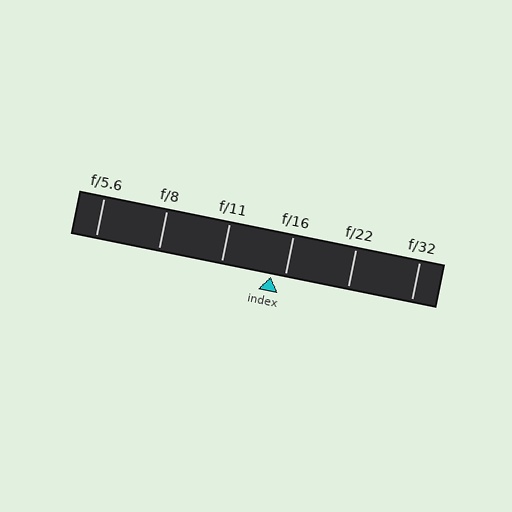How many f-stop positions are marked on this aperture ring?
There are 6 f-stop positions marked.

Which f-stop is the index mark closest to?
The index mark is closest to f/16.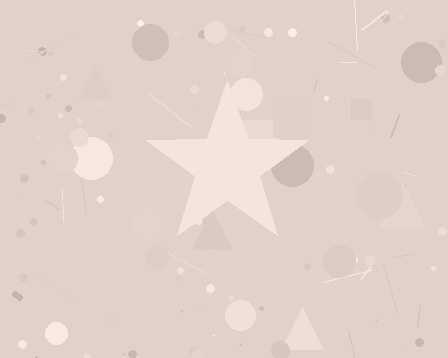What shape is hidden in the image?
A star is hidden in the image.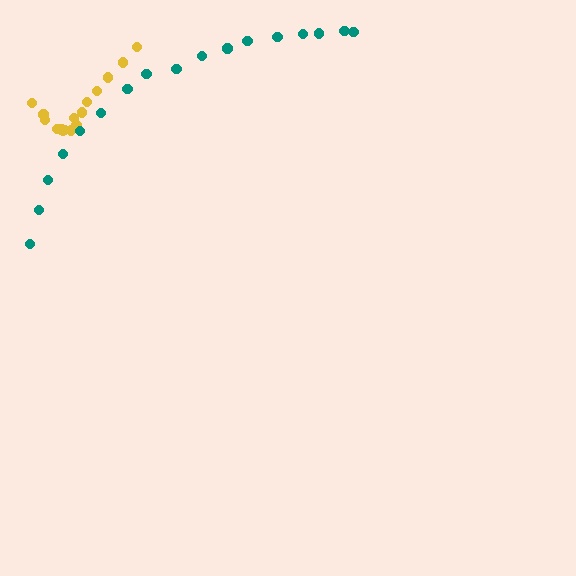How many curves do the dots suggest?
There are 2 distinct paths.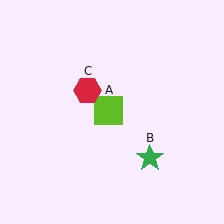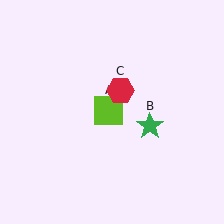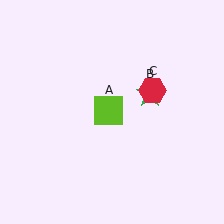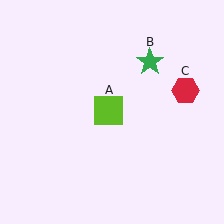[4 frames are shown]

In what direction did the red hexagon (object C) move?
The red hexagon (object C) moved right.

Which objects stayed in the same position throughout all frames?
Lime square (object A) remained stationary.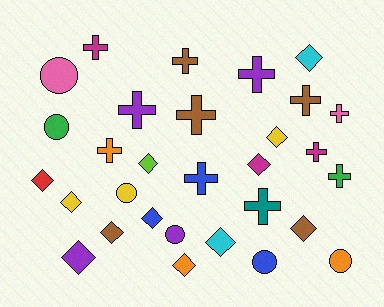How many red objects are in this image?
There is 1 red object.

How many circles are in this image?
There are 6 circles.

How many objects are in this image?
There are 30 objects.